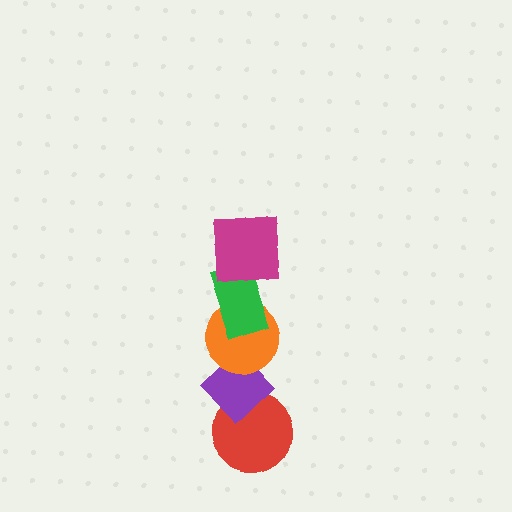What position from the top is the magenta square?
The magenta square is 1st from the top.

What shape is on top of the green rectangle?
The magenta square is on top of the green rectangle.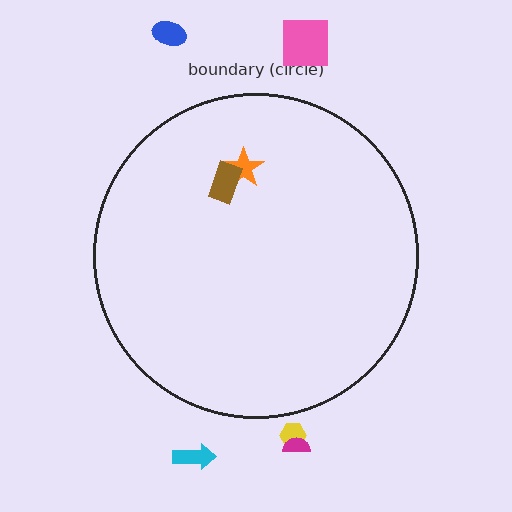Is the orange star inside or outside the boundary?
Inside.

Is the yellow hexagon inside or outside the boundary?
Outside.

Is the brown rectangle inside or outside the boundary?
Inside.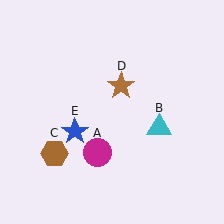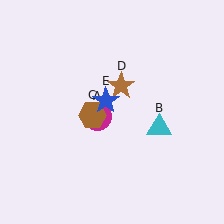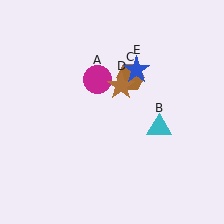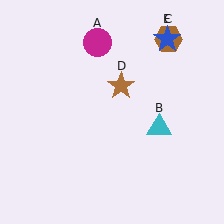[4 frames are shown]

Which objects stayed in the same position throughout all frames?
Cyan triangle (object B) and brown star (object D) remained stationary.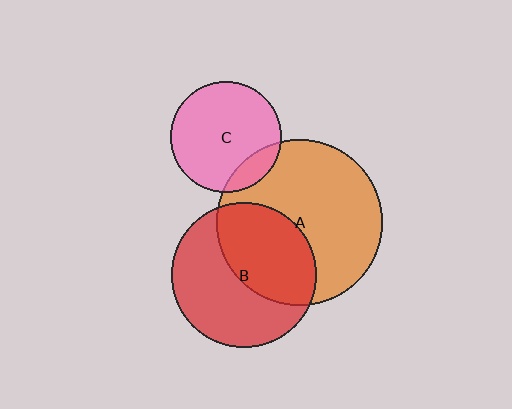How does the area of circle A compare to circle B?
Approximately 1.3 times.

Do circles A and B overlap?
Yes.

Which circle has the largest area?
Circle A (orange).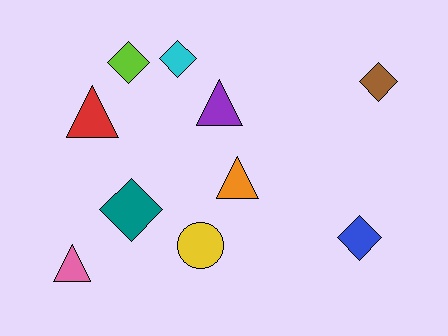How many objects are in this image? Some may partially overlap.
There are 10 objects.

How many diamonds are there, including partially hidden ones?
There are 5 diamonds.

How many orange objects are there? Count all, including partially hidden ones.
There is 1 orange object.